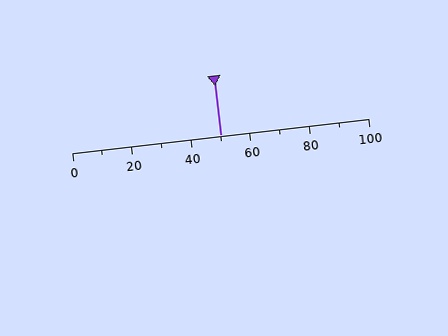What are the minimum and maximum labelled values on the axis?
The axis runs from 0 to 100.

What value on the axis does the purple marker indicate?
The marker indicates approximately 50.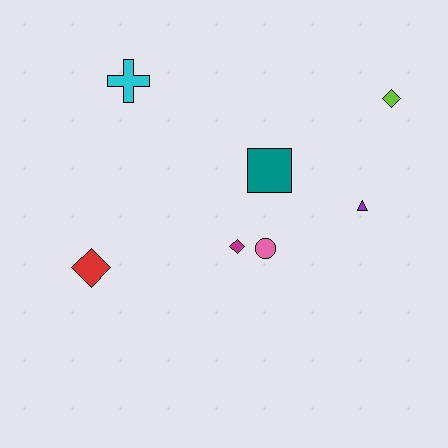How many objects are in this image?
There are 7 objects.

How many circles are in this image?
There is 1 circle.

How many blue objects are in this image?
There are no blue objects.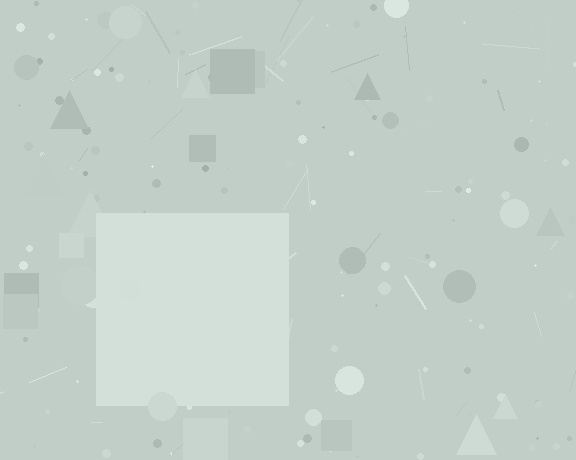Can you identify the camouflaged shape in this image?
The camouflaged shape is a square.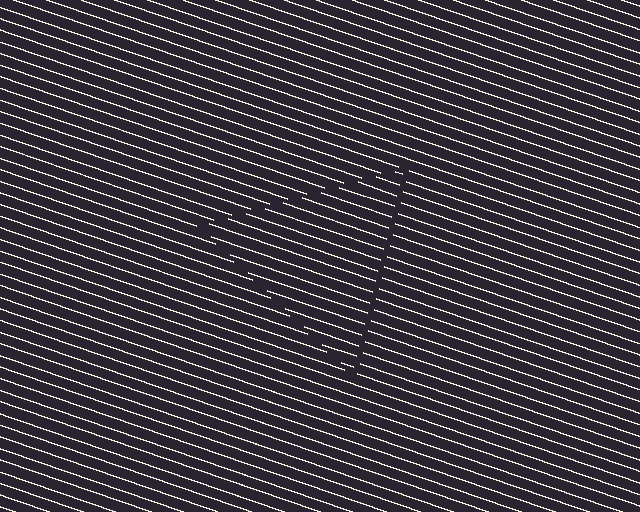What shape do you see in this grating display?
An illusory triangle. The interior of the shape contains the same grating, shifted by half a period — the contour is defined by the phase discontinuity where line-ends from the inner and outer gratings abut.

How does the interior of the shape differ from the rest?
The interior of the shape contains the same grating, shifted by half a period — the contour is defined by the phase discontinuity where line-ends from the inner and outer gratings abut.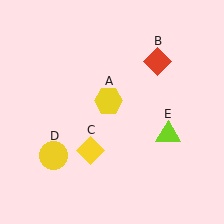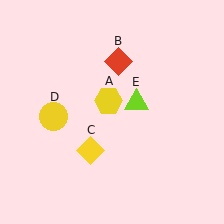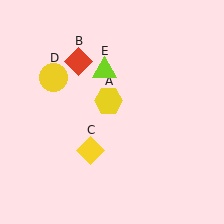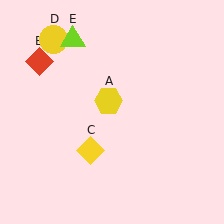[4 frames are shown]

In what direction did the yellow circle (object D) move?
The yellow circle (object D) moved up.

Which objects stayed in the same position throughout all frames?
Yellow hexagon (object A) and yellow diamond (object C) remained stationary.